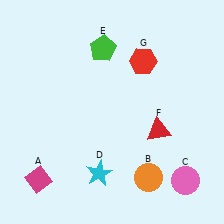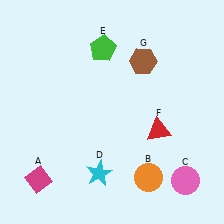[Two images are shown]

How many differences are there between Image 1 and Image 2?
There is 1 difference between the two images.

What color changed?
The hexagon (G) changed from red in Image 1 to brown in Image 2.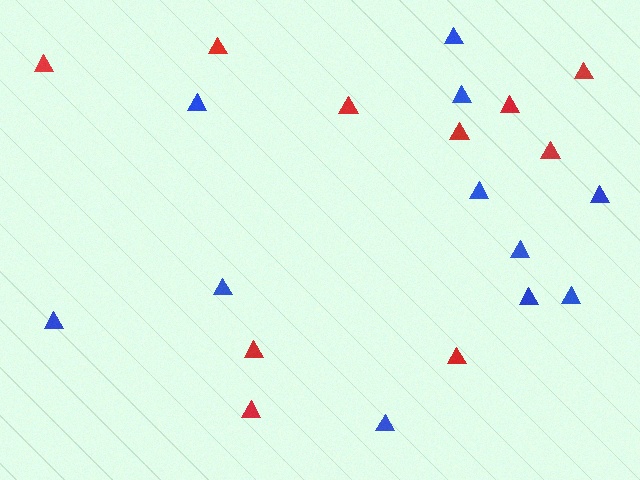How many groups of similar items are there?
There are 2 groups: one group of red triangles (10) and one group of blue triangles (11).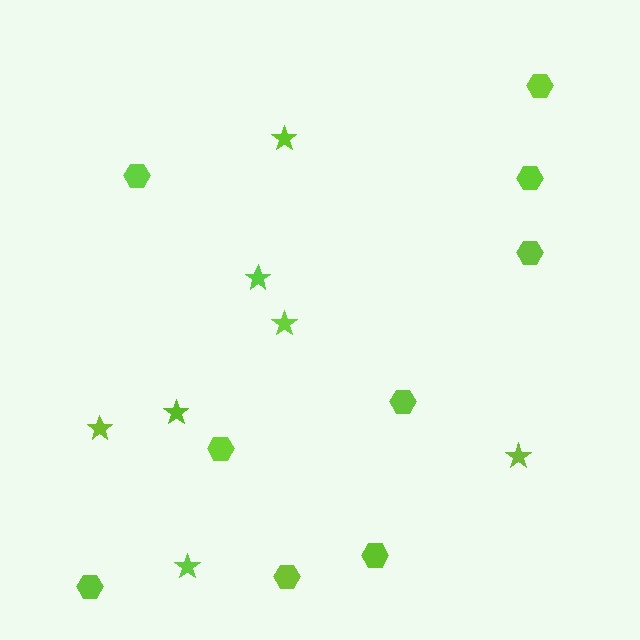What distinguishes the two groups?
There are 2 groups: one group of stars (7) and one group of hexagons (9).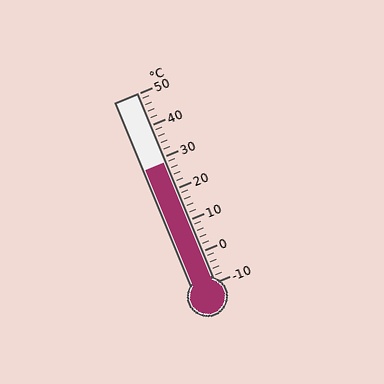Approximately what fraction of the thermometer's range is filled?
The thermometer is filled to approximately 65% of its range.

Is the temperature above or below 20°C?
The temperature is above 20°C.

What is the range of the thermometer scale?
The thermometer scale ranges from -10°C to 50°C.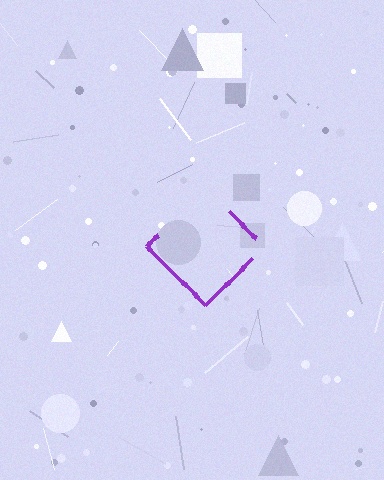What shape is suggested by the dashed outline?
The dashed outline suggests a diamond.